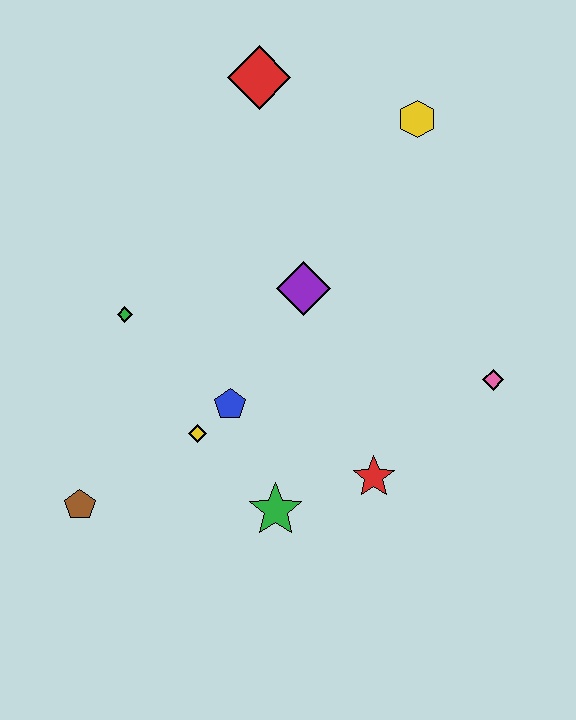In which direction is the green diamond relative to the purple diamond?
The green diamond is to the left of the purple diamond.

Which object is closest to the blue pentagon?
The yellow diamond is closest to the blue pentagon.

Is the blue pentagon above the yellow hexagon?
No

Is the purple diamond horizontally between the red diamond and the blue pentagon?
No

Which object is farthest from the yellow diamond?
The yellow hexagon is farthest from the yellow diamond.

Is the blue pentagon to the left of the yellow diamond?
No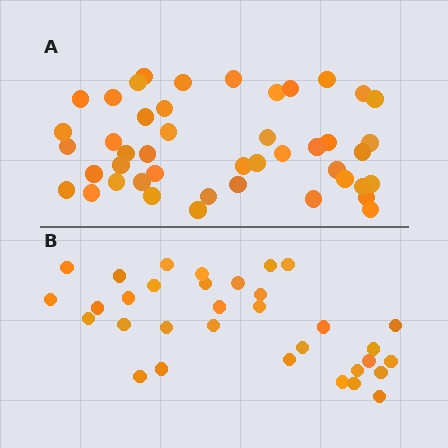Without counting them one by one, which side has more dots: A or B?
Region A (the top region) has more dots.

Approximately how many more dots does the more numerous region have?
Region A has roughly 12 or so more dots than region B.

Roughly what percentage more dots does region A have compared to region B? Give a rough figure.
About 35% more.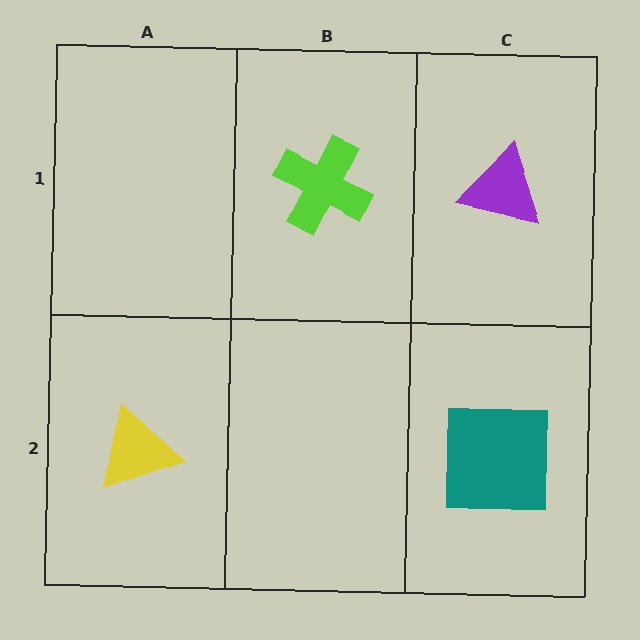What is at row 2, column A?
A yellow triangle.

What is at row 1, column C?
A purple triangle.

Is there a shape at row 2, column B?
No, that cell is empty.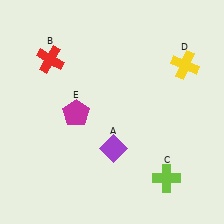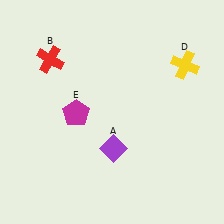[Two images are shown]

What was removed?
The lime cross (C) was removed in Image 2.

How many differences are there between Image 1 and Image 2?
There is 1 difference between the two images.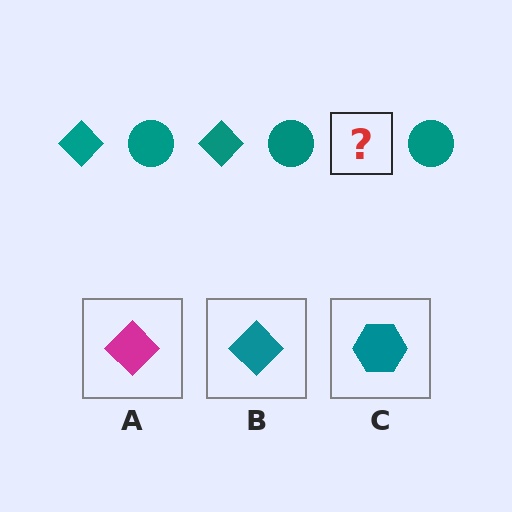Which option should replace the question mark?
Option B.